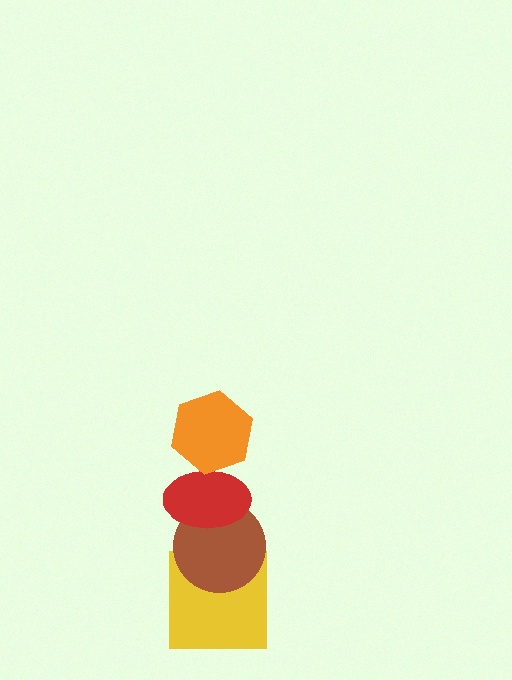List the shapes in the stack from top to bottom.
From top to bottom: the orange hexagon, the red ellipse, the brown circle, the yellow square.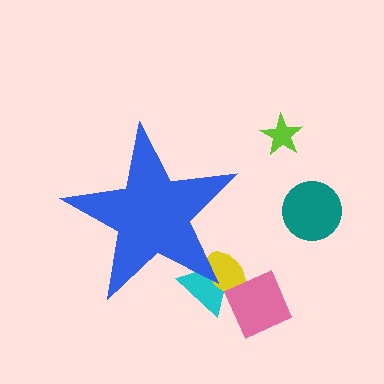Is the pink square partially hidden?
No, the pink square is fully visible.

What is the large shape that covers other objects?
A blue star.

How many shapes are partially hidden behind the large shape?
2 shapes are partially hidden.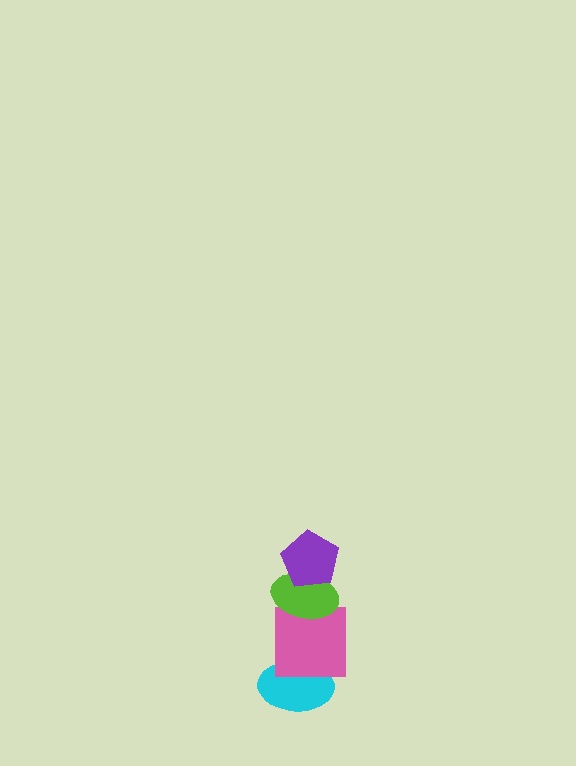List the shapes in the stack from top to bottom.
From top to bottom: the purple pentagon, the lime ellipse, the pink square, the cyan ellipse.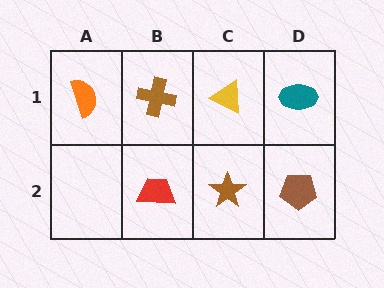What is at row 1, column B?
A brown cross.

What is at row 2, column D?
A brown pentagon.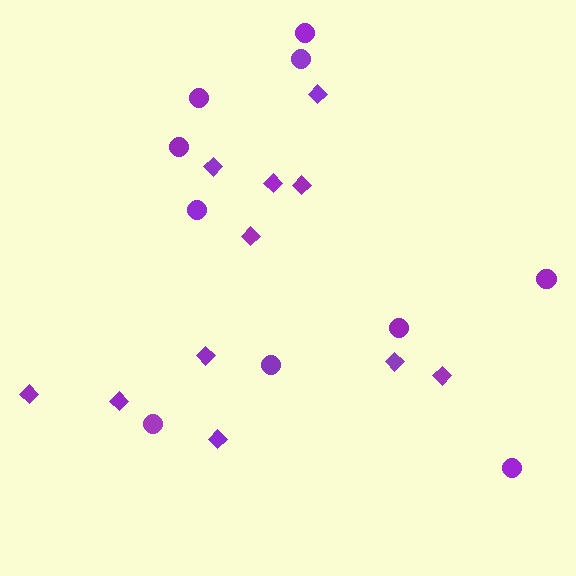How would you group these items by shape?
There are 2 groups: one group of circles (10) and one group of diamonds (11).